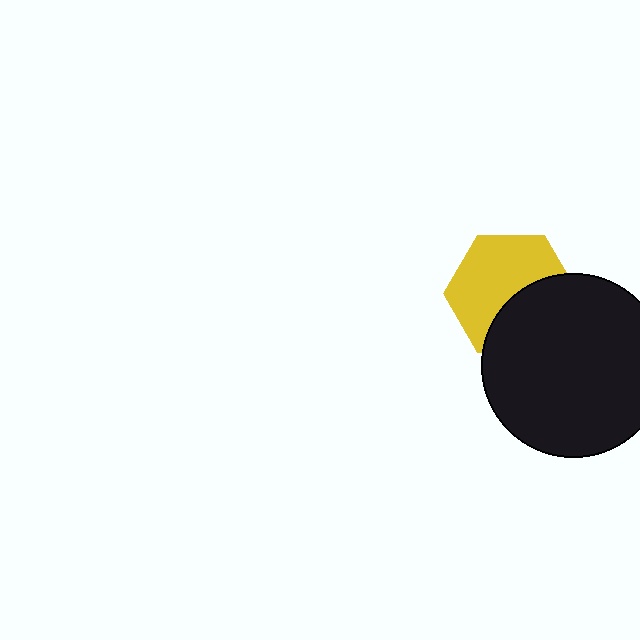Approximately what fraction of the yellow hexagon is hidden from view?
Roughly 41% of the yellow hexagon is hidden behind the black circle.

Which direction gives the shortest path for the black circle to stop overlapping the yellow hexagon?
Moving down gives the shortest separation.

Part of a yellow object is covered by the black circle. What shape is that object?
It is a hexagon.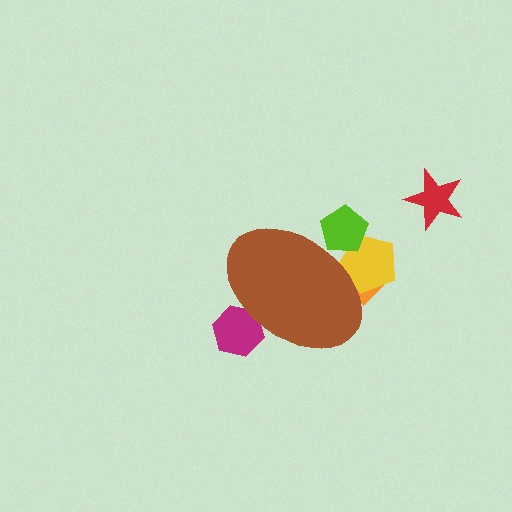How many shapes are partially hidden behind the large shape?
4 shapes are partially hidden.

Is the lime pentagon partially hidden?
Yes, the lime pentagon is partially hidden behind the brown ellipse.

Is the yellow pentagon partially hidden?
Yes, the yellow pentagon is partially hidden behind the brown ellipse.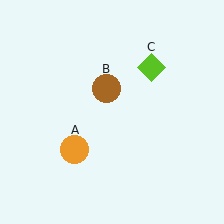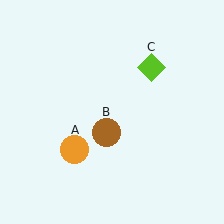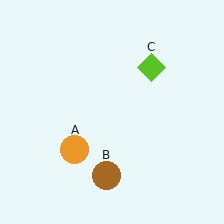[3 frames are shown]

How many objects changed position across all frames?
1 object changed position: brown circle (object B).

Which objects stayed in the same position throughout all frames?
Orange circle (object A) and lime diamond (object C) remained stationary.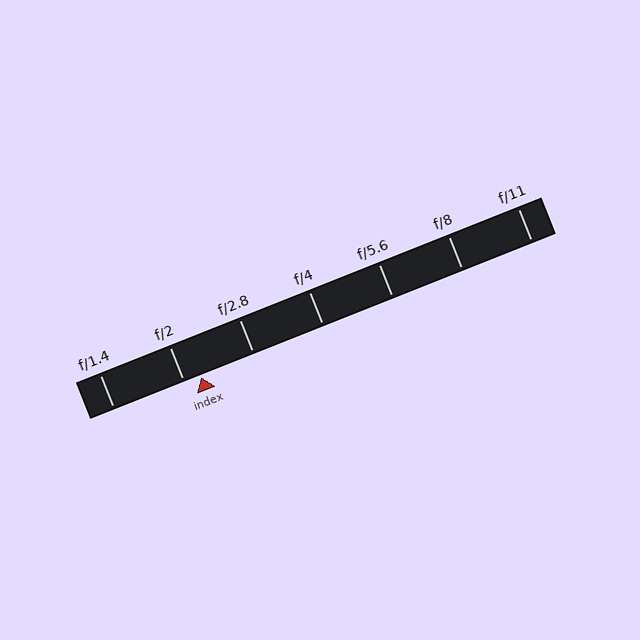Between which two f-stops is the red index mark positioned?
The index mark is between f/2 and f/2.8.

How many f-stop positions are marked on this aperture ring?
There are 7 f-stop positions marked.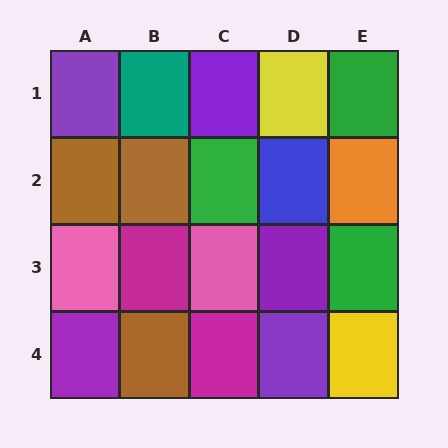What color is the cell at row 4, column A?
Purple.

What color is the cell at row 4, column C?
Magenta.